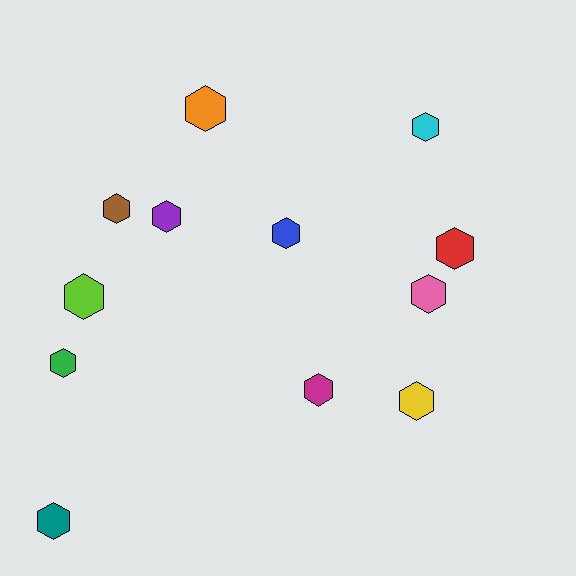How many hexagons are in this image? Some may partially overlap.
There are 12 hexagons.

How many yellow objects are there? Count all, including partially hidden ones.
There is 1 yellow object.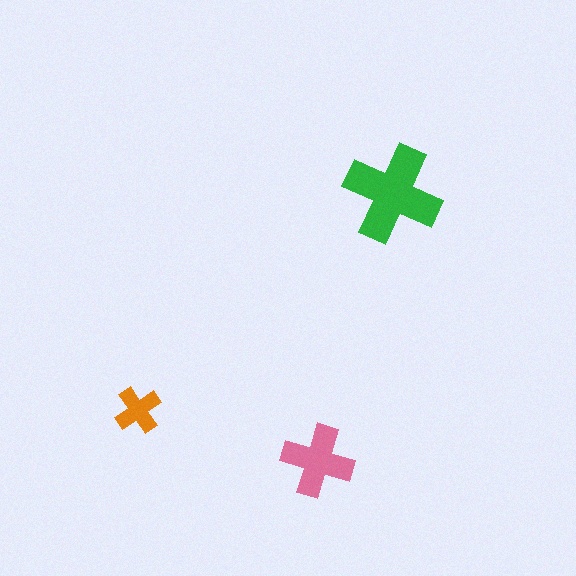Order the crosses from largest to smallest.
the green one, the pink one, the orange one.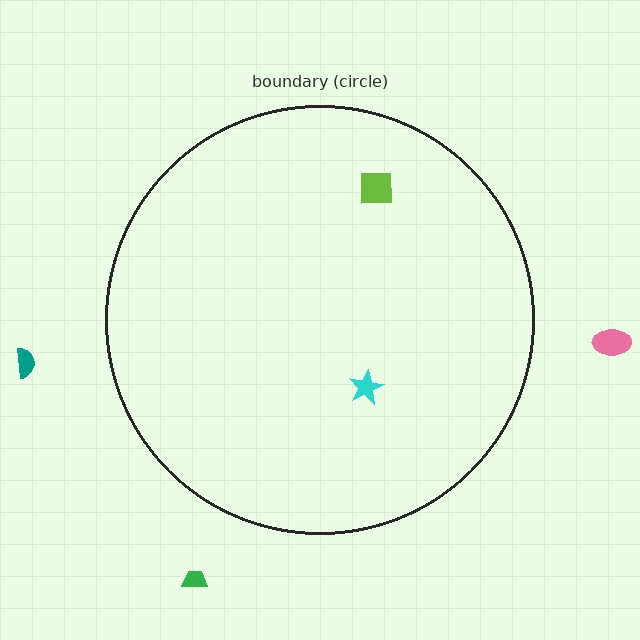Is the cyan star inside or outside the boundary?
Inside.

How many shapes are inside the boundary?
2 inside, 3 outside.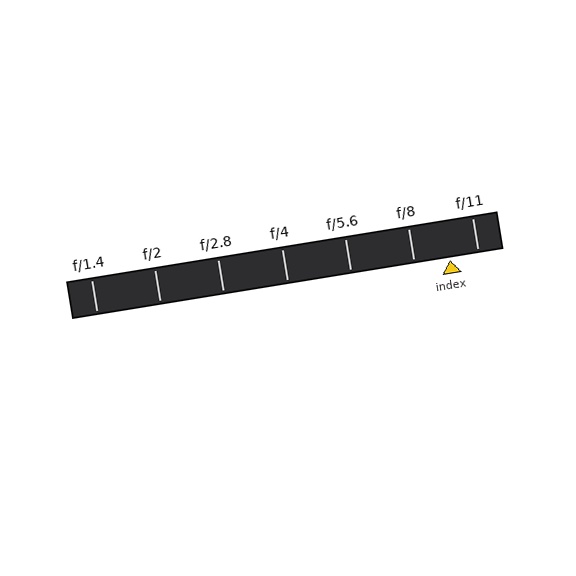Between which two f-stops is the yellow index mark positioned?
The index mark is between f/8 and f/11.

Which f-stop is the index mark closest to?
The index mark is closest to f/11.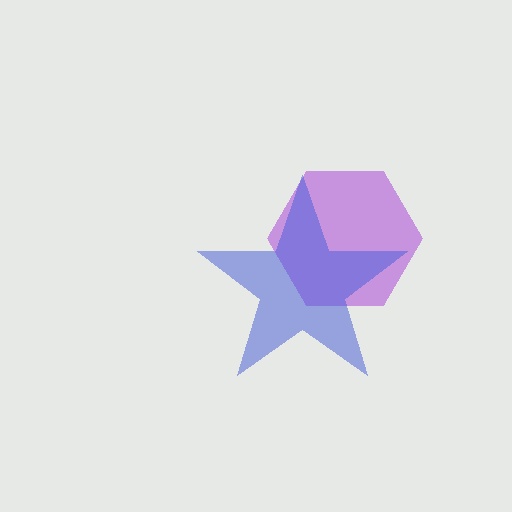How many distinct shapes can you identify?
There are 2 distinct shapes: a purple hexagon, a blue star.